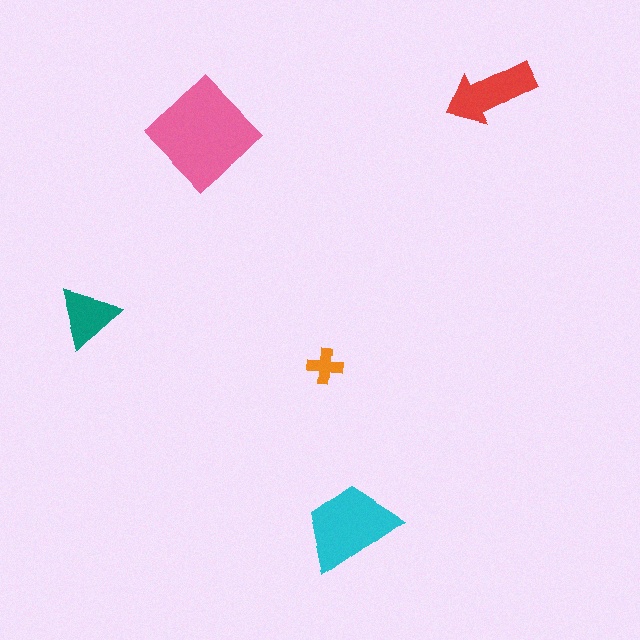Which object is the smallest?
The orange cross.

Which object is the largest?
The pink diamond.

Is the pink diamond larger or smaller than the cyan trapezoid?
Larger.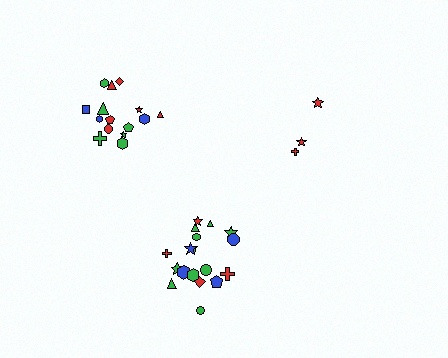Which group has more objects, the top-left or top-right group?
The top-left group.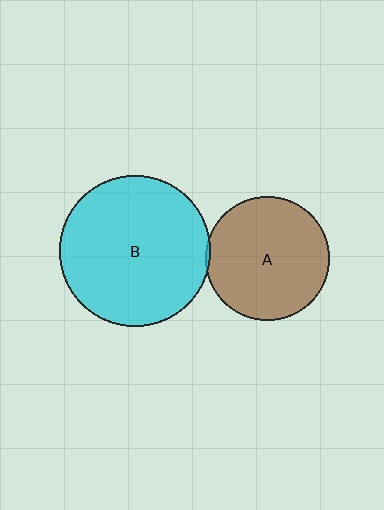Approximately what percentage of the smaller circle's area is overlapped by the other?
Approximately 5%.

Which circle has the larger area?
Circle B (cyan).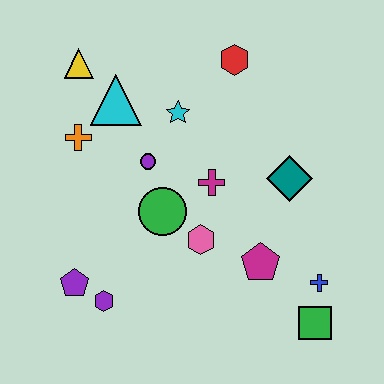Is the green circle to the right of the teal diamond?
No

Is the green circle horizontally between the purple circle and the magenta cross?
Yes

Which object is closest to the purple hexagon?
The purple pentagon is closest to the purple hexagon.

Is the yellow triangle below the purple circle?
No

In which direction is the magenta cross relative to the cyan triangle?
The magenta cross is to the right of the cyan triangle.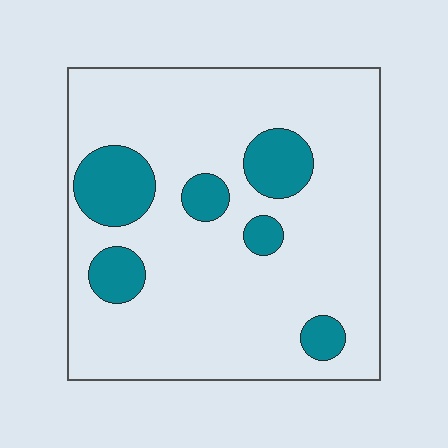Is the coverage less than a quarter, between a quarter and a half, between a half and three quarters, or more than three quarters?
Less than a quarter.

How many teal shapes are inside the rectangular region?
6.